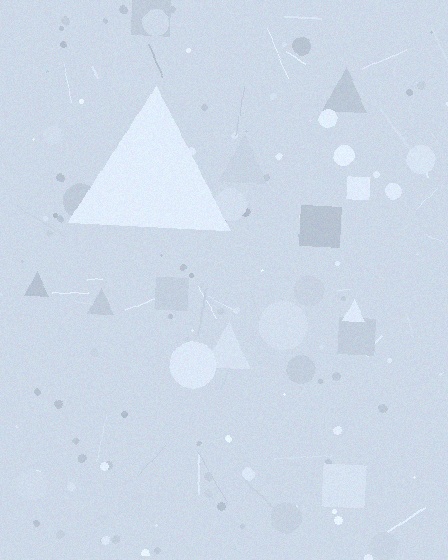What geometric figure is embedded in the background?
A triangle is embedded in the background.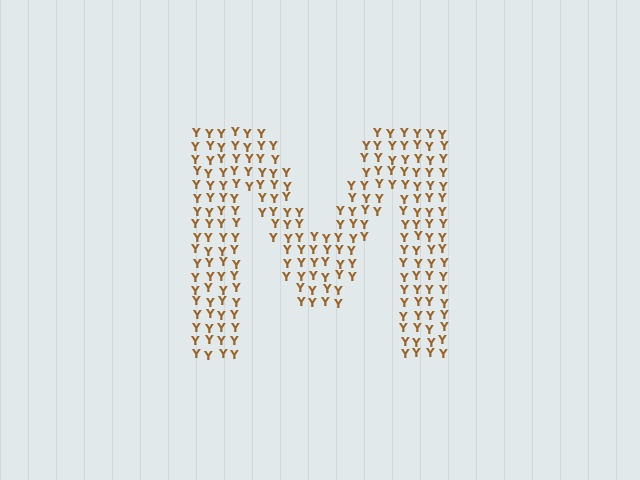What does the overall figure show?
The overall figure shows the letter M.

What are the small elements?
The small elements are letter Y's.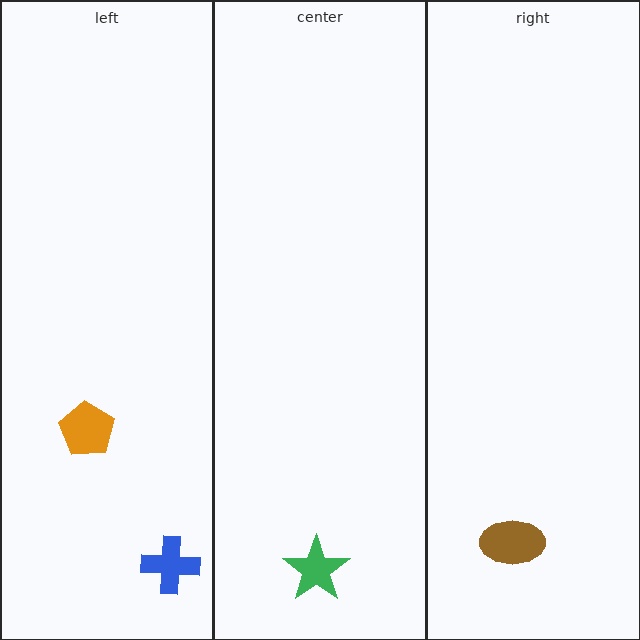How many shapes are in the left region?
2.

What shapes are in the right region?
The brown ellipse.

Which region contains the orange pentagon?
The left region.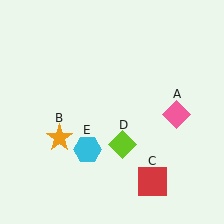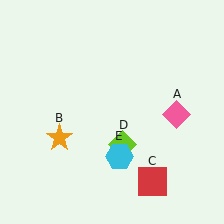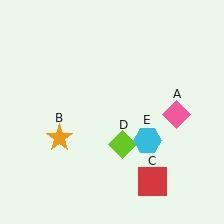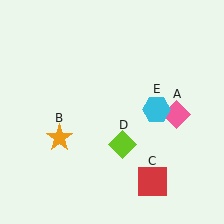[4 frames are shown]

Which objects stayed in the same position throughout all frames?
Pink diamond (object A) and orange star (object B) and red square (object C) and lime diamond (object D) remained stationary.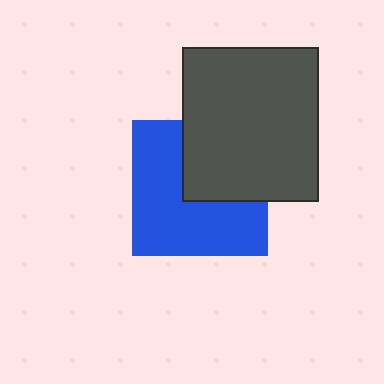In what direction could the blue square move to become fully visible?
The blue square could move toward the lower-left. That would shift it out from behind the dark gray rectangle entirely.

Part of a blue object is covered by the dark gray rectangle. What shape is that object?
It is a square.